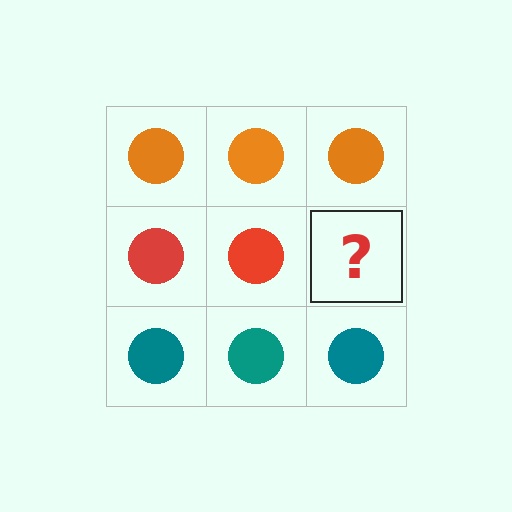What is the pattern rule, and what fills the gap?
The rule is that each row has a consistent color. The gap should be filled with a red circle.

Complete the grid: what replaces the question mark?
The question mark should be replaced with a red circle.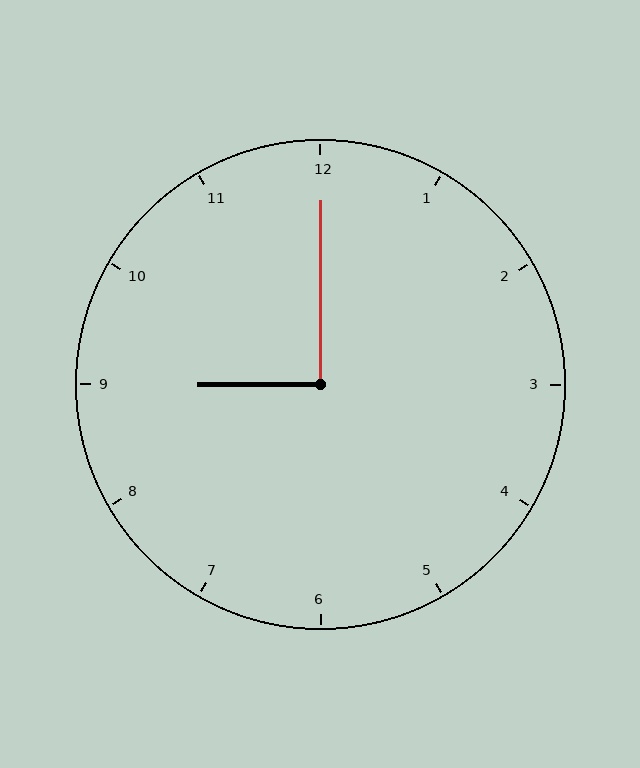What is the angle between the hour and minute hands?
Approximately 90 degrees.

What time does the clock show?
9:00.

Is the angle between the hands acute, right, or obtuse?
It is right.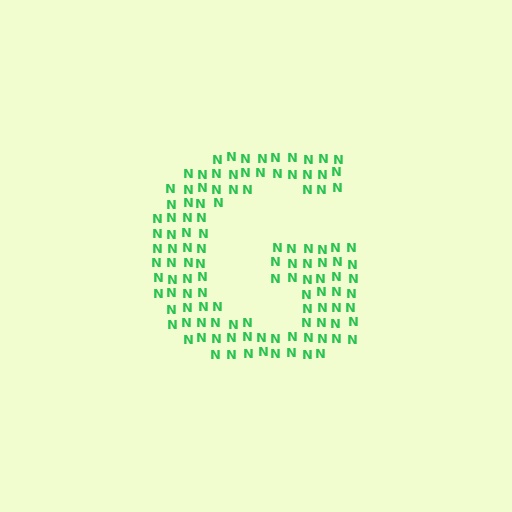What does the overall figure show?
The overall figure shows the letter G.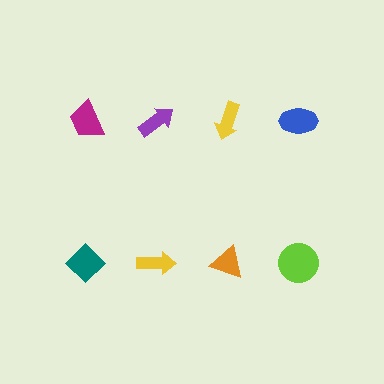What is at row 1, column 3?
A yellow arrow.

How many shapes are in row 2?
4 shapes.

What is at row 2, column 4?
A lime circle.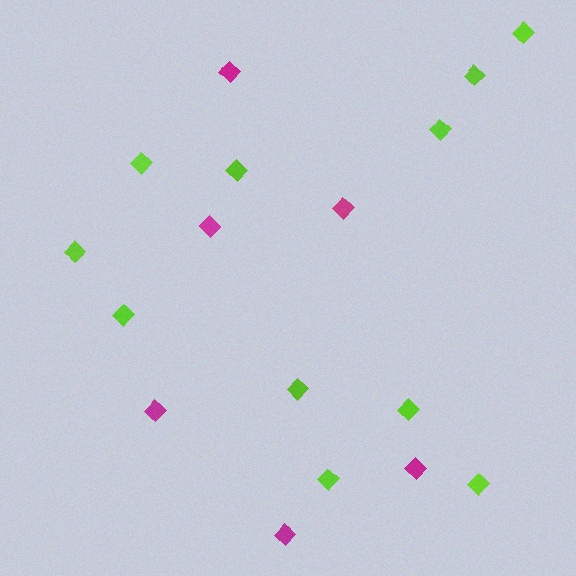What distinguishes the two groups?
There are 2 groups: one group of magenta diamonds (6) and one group of lime diamonds (11).